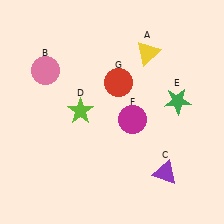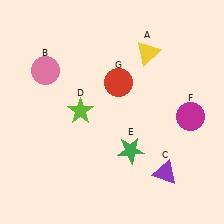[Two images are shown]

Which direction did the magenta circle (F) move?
The magenta circle (F) moved right.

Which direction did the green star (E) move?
The green star (E) moved down.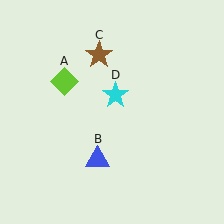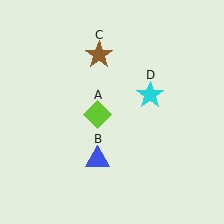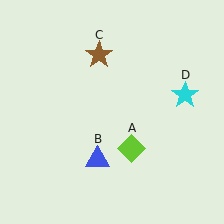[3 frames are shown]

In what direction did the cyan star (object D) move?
The cyan star (object D) moved right.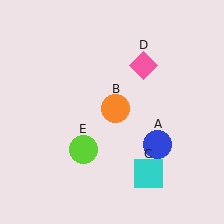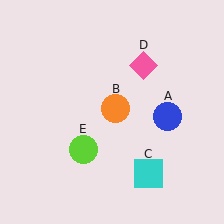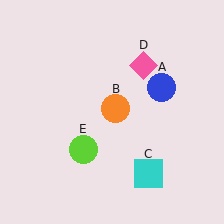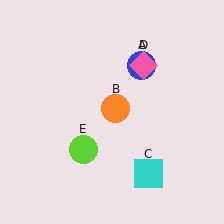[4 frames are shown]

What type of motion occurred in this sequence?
The blue circle (object A) rotated counterclockwise around the center of the scene.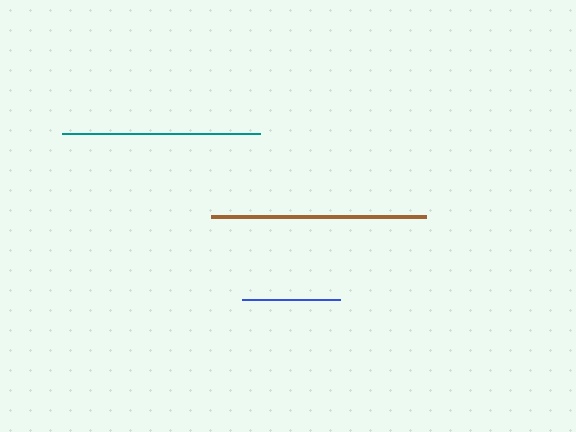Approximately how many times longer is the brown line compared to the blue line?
The brown line is approximately 2.2 times the length of the blue line.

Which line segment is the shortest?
The blue line is the shortest at approximately 99 pixels.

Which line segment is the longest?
The brown line is the longest at approximately 215 pixels.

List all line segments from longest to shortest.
From longest to shortest: brown, teal, blue.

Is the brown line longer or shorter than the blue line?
The brown line is longer than the blue line.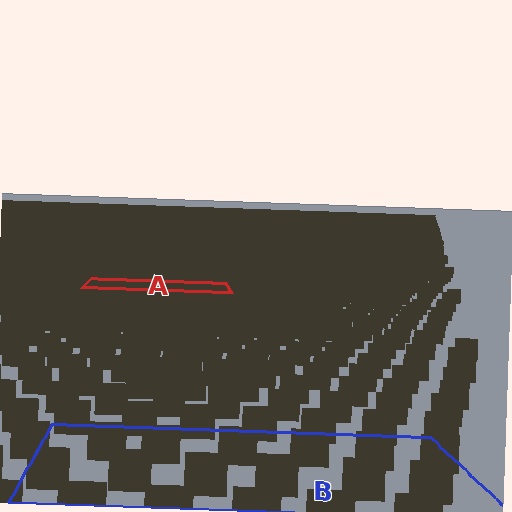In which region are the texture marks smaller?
The texture marks are smaller in region A, because it is farther away.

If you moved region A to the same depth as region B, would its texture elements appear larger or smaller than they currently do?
They would appear larger. At a closer depth, the same texture elements are projected at a bigger on-screen size.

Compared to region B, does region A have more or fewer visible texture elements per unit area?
Region A has more texture elements per unit area — they are packed more densely because it is farther away.